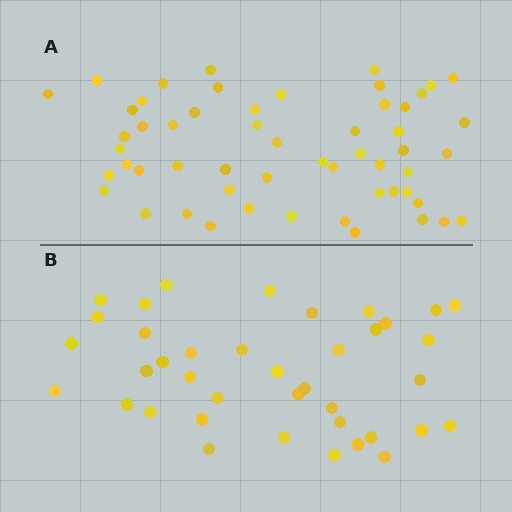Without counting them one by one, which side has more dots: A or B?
Region A (the top region) has more dots.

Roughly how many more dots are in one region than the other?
Region A has approximately 15 more dots than region B.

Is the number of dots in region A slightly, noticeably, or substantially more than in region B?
Region A has noticeably more, but not dramatically so. The ratio is roughly 1.4 to 1.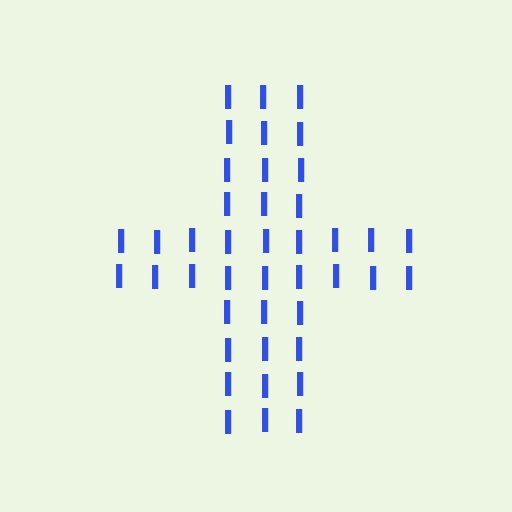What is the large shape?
The large shape is a cross.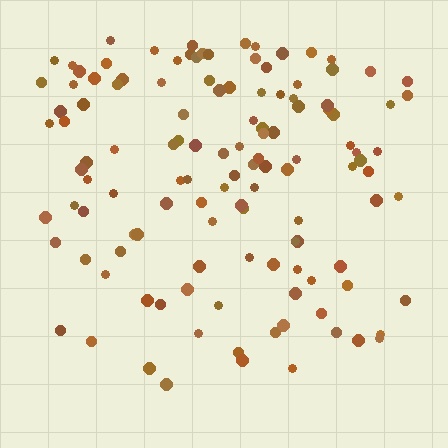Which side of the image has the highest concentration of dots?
The top.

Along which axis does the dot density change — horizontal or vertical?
Vertical.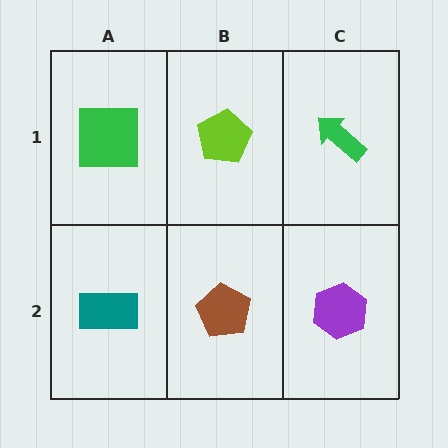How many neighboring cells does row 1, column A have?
2.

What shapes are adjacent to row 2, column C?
A green arrow (row 1, column C), a brown pentagon (row 2, column B).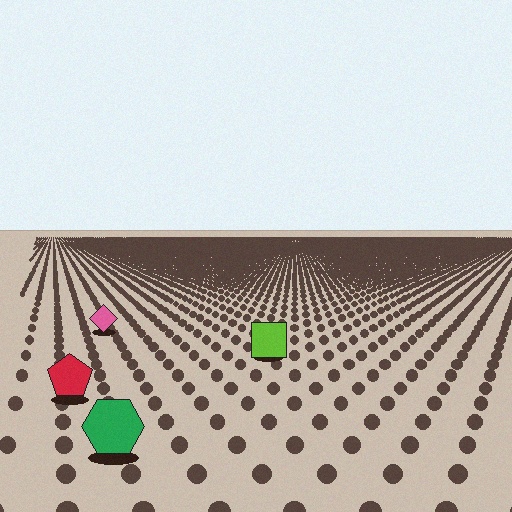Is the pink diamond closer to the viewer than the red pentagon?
No. The red pentagon is closer — you can tell from the texture gradient: the ground texture is coarser near it.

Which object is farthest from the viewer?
The pink diamond is farthest from the viewer. It appears smaller and the ground texture around it is denser.